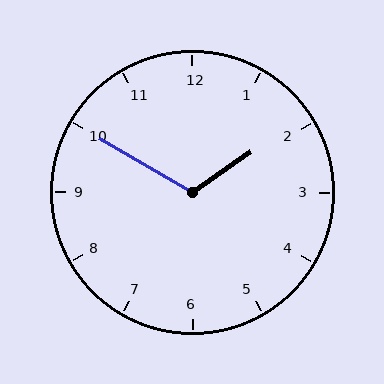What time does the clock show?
1:50.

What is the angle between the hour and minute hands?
Approximately 115 degrees.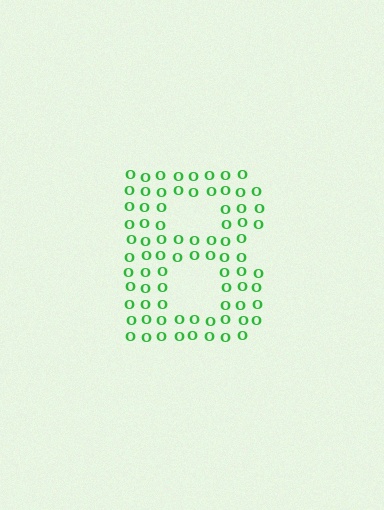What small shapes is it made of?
It is made of small letter O's.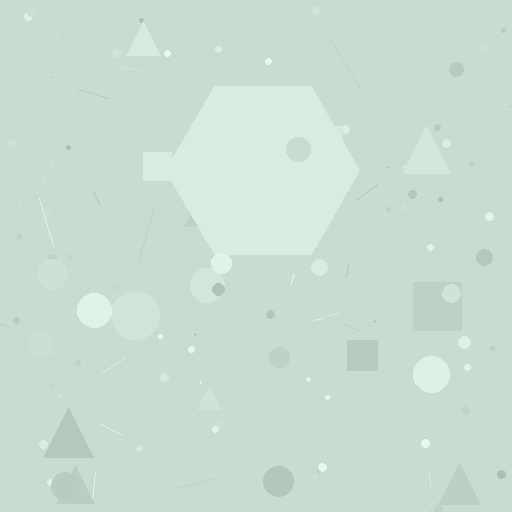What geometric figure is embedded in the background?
A hexagon is embedded in the background.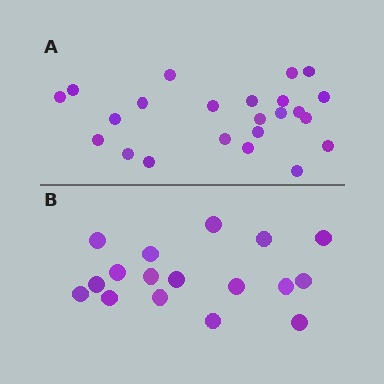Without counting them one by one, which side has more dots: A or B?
Region A (the top region) has more dots.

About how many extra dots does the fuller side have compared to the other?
Region A has about 6 more dots than region B.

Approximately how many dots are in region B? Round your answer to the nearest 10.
About 20 dots. (The exact count is 17, which rounds to 20.)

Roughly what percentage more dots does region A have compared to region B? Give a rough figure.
About 35% more.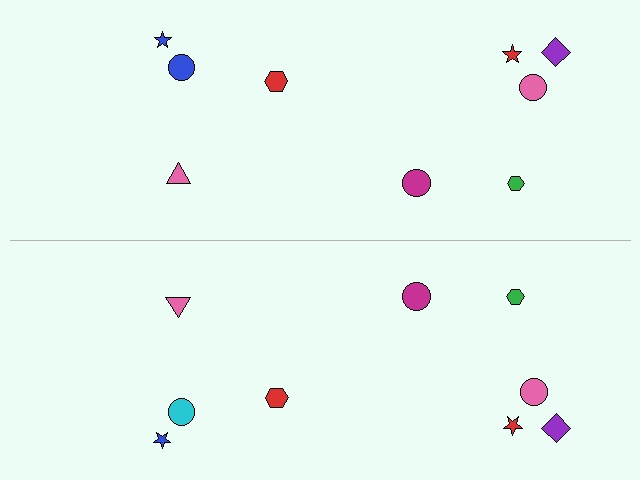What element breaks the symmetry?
The cyan circle on the bottom side breaks the symmetry — its mirror counterpart is blue.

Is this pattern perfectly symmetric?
No, the pattern is not perfectly symmetric. The cyan circle on the bottom side breaks the symmetry — its mirror counterpart is blue.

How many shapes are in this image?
There are 18 shapes in this image.